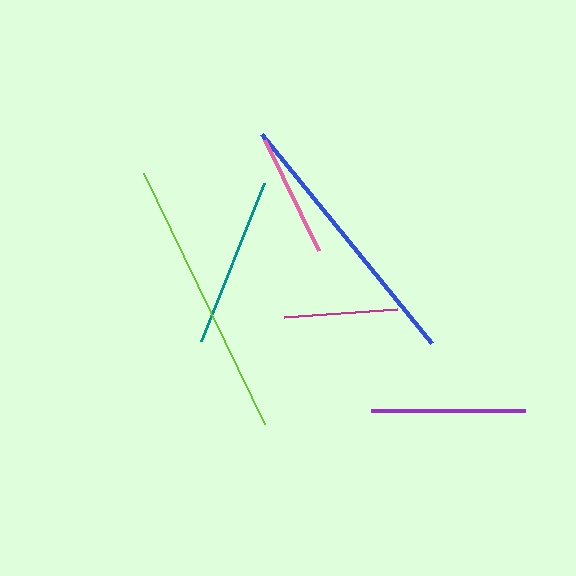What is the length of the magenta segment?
The magenta segment is approximately 113 pixels long.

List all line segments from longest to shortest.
From longest to shortest: lime, blue, teal, purple, pink, magenta.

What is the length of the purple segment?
The purple segment is approximately 154 pixels long.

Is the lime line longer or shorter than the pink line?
The lime line is longer than the pink line.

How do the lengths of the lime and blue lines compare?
The lime and blue lines are approximately the same length.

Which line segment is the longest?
The lime line is the longest at approximately 279 pixels.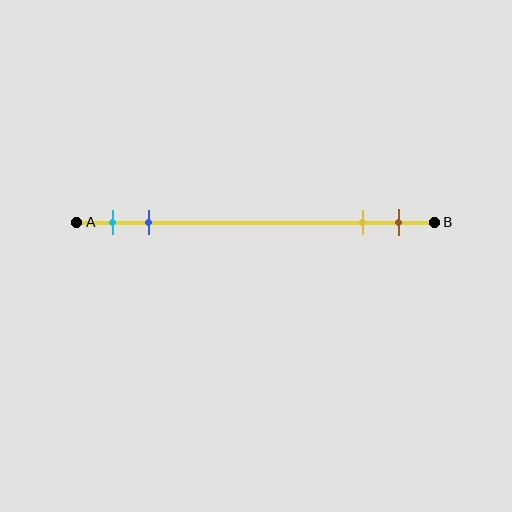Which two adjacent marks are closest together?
The yellow and brown marks are the closest adjacent pair.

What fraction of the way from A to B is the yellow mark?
The yellow mark is approximately 80% (0.8) of the way from A to B.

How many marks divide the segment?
There are 4 marks dividing the segment.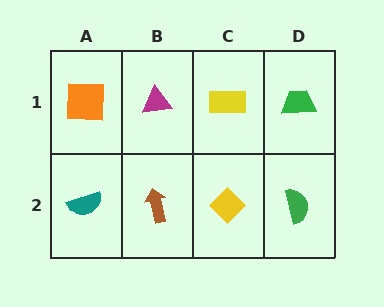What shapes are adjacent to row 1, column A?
A teal semicircle (row 2, column A), a magenta triangle (row 1, column B).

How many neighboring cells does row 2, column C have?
3.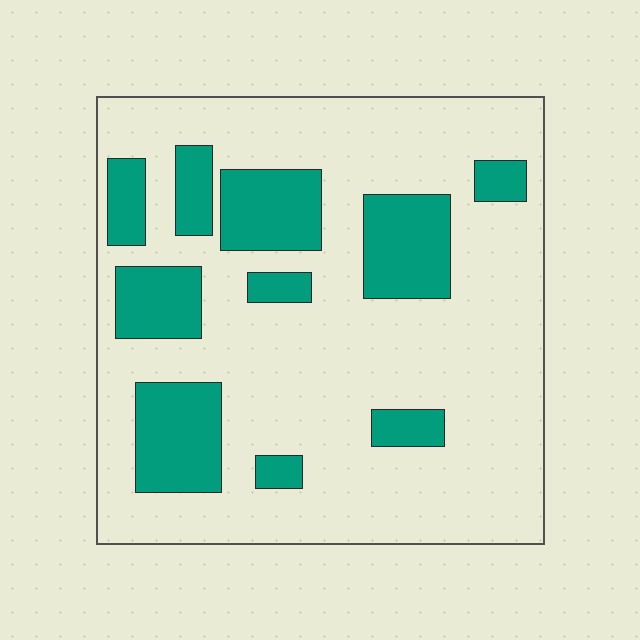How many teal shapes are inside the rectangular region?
10.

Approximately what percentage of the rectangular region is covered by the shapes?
Approximately 25%.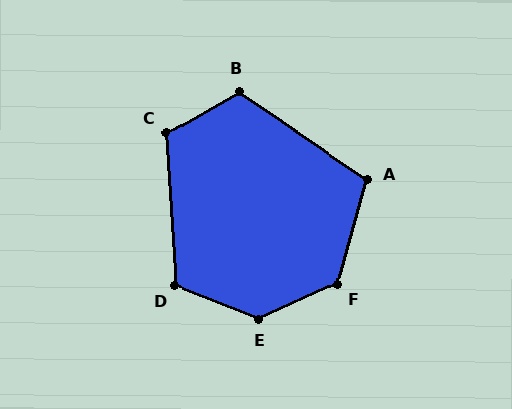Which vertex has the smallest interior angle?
A, at approximately 109 degrees.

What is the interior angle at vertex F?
Approximately 130 degrees (obtuse).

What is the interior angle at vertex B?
Approximately 115 degrees (obtuse).